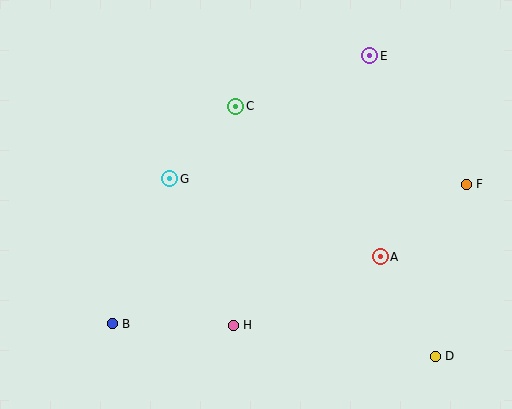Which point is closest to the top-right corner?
Point E is closest to the top-right corner.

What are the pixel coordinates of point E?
Point E is at (370, 56).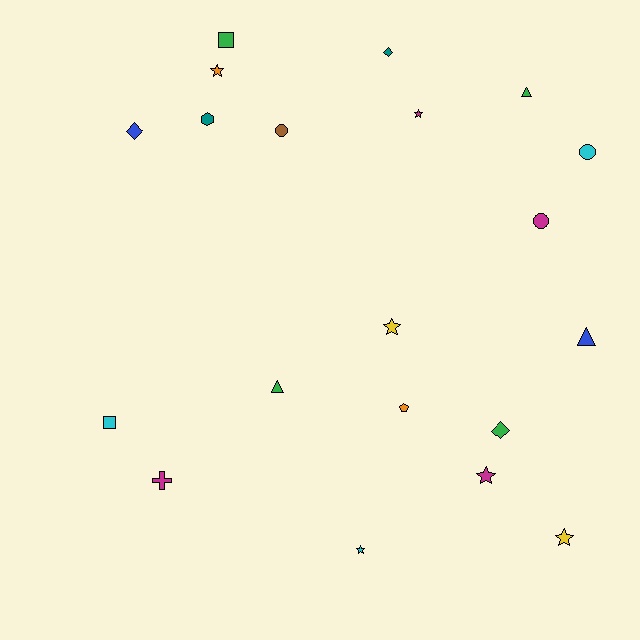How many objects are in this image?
There are 20 objects.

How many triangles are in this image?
There are 3 triangles.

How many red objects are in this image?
There are no red objects.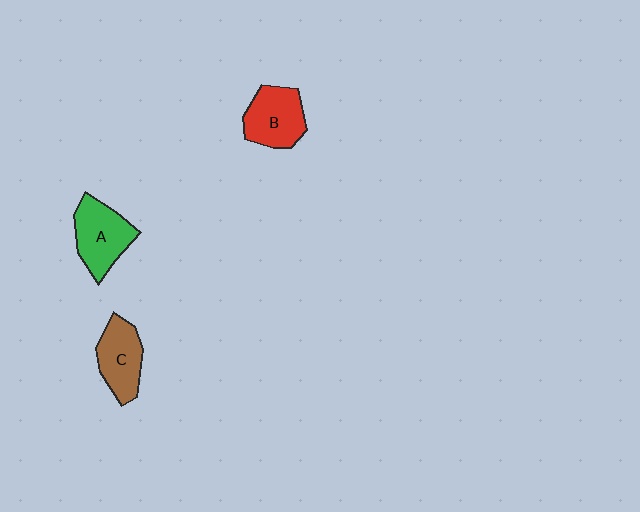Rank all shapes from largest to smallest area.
From largest to smallest: A (green), B (red), C (brown).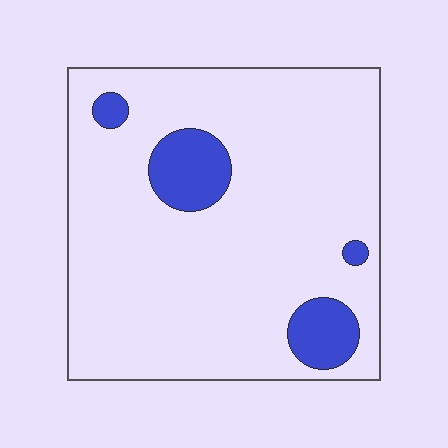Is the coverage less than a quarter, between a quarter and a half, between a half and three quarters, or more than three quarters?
Less than a quarter.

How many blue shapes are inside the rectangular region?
4.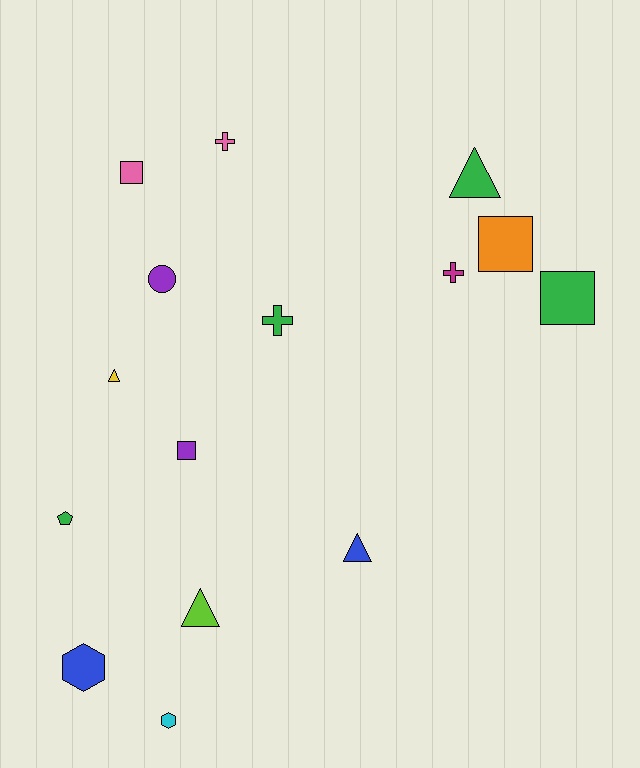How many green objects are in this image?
There are 4 green objects.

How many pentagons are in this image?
There is 1 pentagon.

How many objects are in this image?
There are 15 objects.